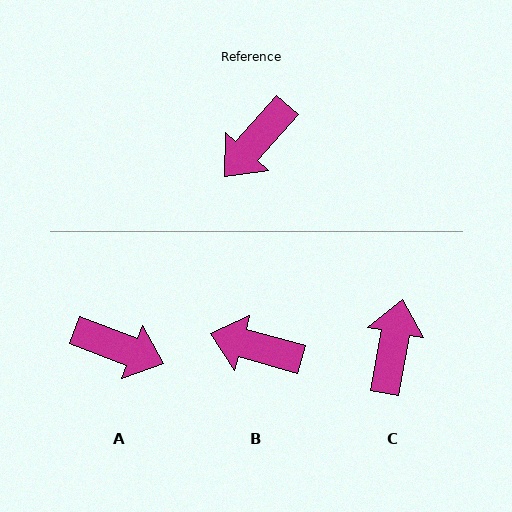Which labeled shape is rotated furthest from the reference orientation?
C, about 149 degrees away.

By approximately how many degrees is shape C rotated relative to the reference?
Approximately 149 degrees clockwise.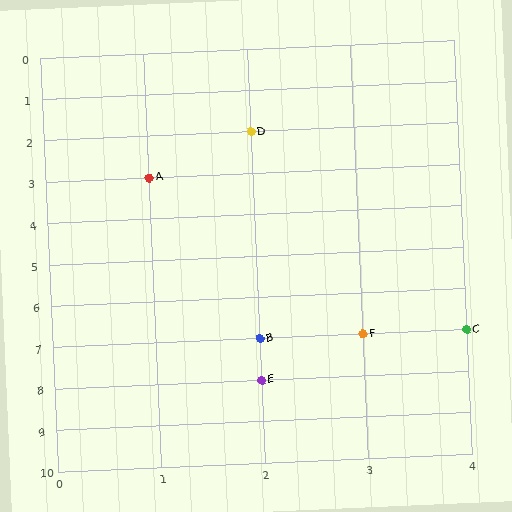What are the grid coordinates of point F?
Point F is at grid coordinates (3, 7).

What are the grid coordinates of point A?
Point A is at grid coordinates (1, 3).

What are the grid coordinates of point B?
Point B is at grid coordinates (2, 7).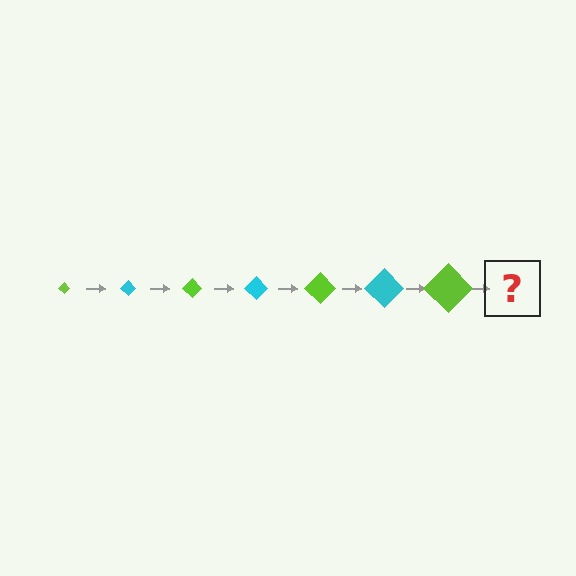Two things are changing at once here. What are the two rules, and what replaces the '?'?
The two rules are that the diamond grows larger each step and the color cycles through lime and cyan. The '?' should be a cyan diamond, larger than the previous one.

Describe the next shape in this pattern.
It should be a cyan diamond, larger than the previous one.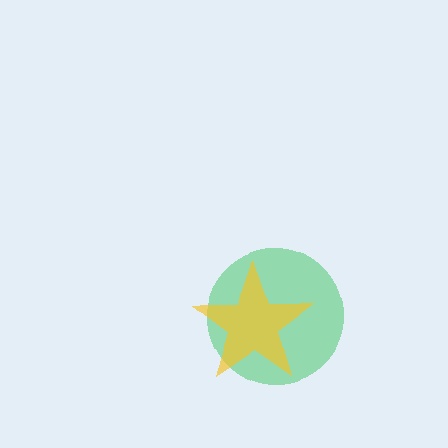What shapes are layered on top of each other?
The layered shapes are: a green circle, a yellow star.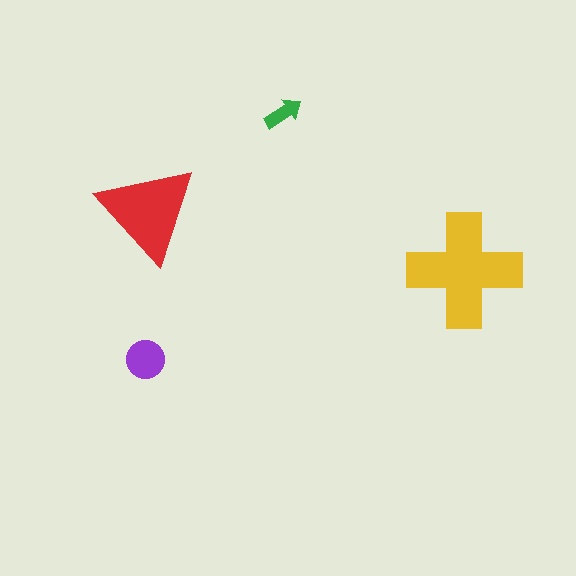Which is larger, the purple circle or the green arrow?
The purple circle.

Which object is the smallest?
The green arrow.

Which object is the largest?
The yellow cross.